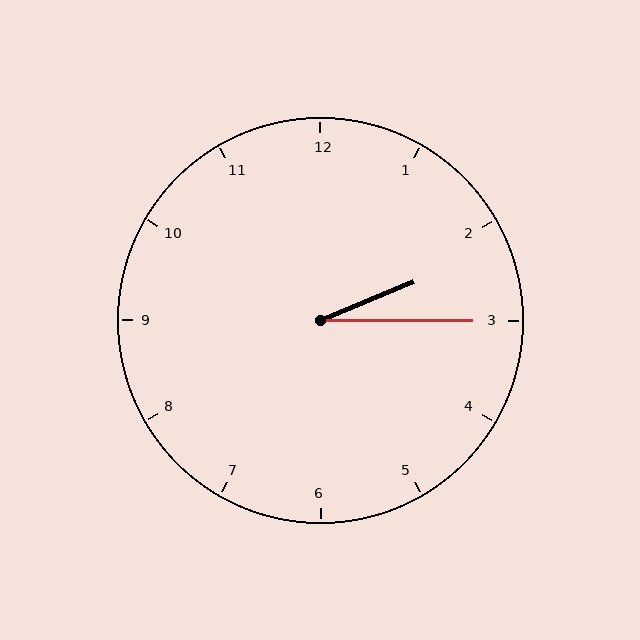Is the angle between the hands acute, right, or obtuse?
It is acute.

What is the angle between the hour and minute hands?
Approximately 22 degrees.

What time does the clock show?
2:15.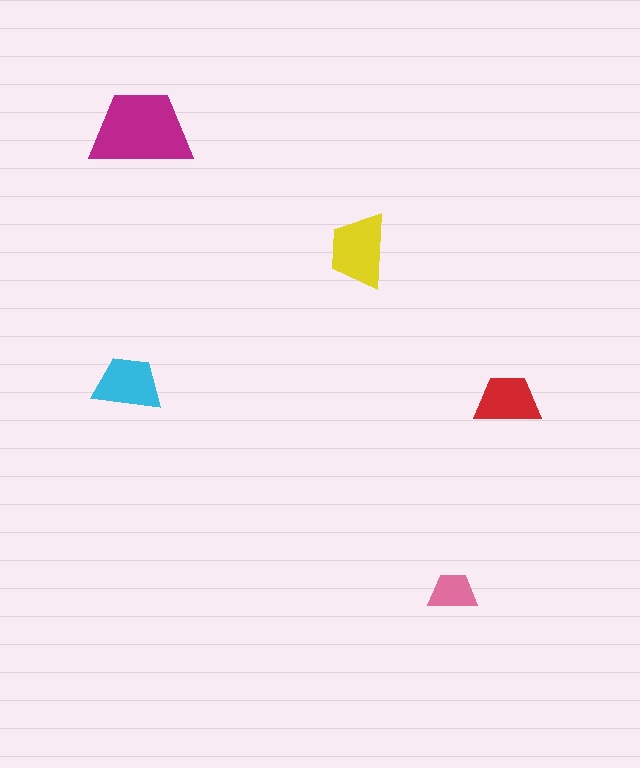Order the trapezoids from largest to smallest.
the magenta one, the yellow one, the cyan one, the red one, the pink one.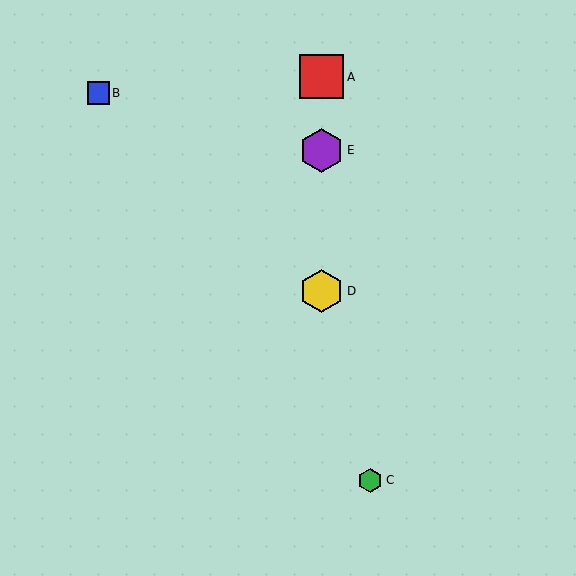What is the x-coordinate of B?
Object B is at x≈98.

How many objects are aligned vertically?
3 objects (A, D, E) are aligned vertically.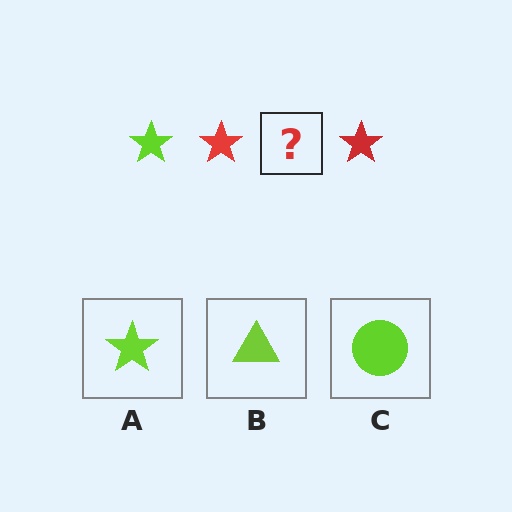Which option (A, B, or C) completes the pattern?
A.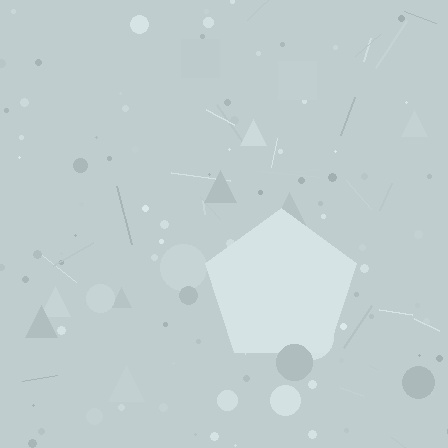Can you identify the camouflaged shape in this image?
The camouflaged shape is a pentagon.